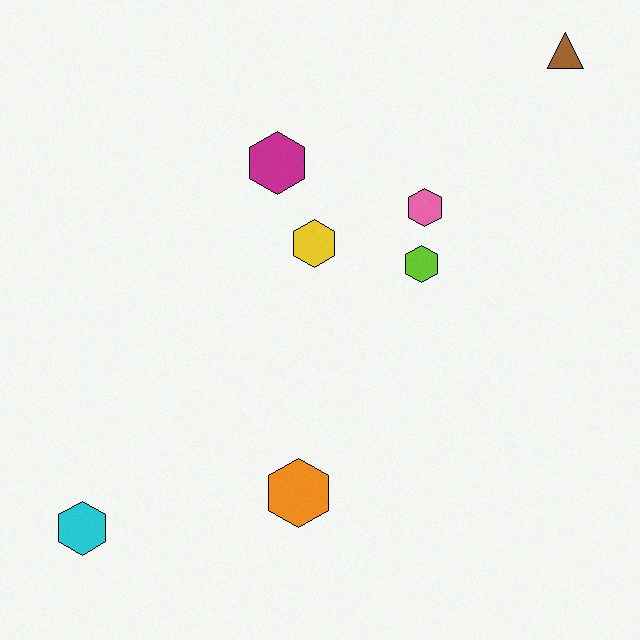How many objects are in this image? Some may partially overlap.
There are 7 objects.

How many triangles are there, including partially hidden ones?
There is 1 triangle.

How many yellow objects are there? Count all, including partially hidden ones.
There is 1 yellow object.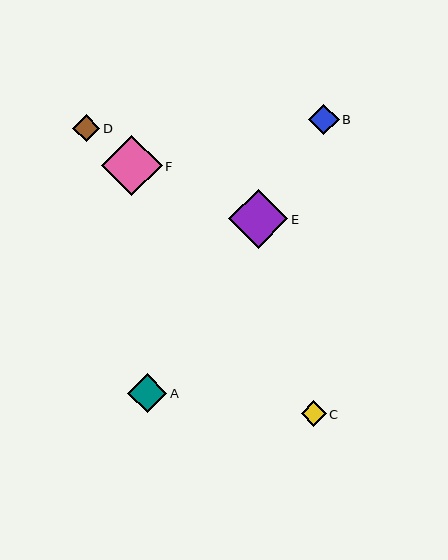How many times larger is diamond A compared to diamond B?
Diamond A is approximately 1.3 times the size of diamond B.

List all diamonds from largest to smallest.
From largest to smallest: F, E, A, B, D, C.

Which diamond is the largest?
Diamond F is the largest with a size of approximately 60 pixels.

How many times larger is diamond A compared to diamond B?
Diamond A is approximately 1.3 times the size of diamond B.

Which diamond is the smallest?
Diamond C is the smallest with a size of approximately 25 pixels.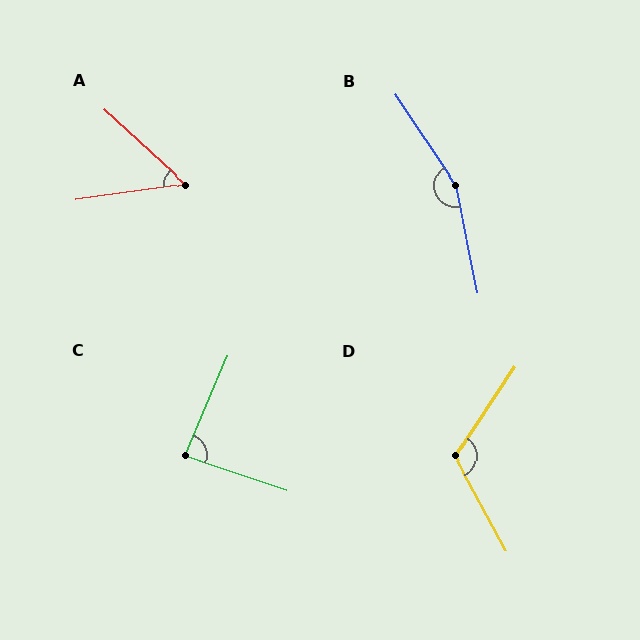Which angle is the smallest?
A, at approximately 50 degrees.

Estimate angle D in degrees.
Approximately 118 degrees.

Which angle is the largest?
B, at approximately 158 degrees.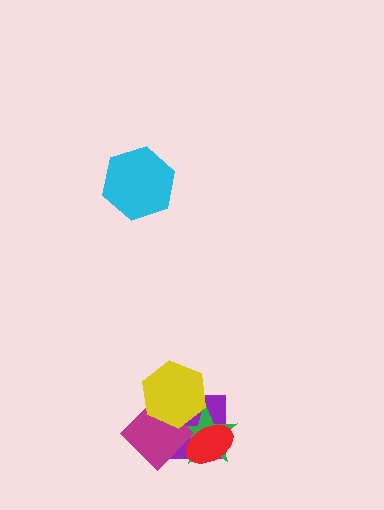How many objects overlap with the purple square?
4 objects overlap with the purple square.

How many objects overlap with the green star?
4 objects overlap with the green star.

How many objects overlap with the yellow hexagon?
3 objects overlap with the yellow hexagon.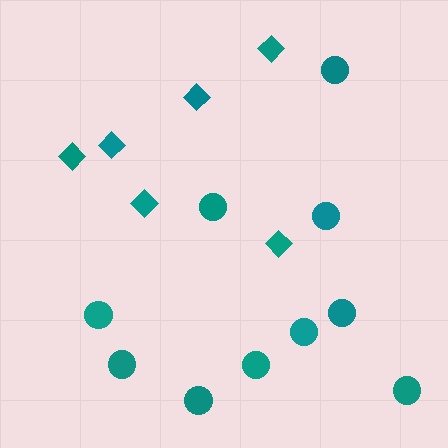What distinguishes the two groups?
There are 2 groups: one group of circles (10) and one group of diamonds (6).